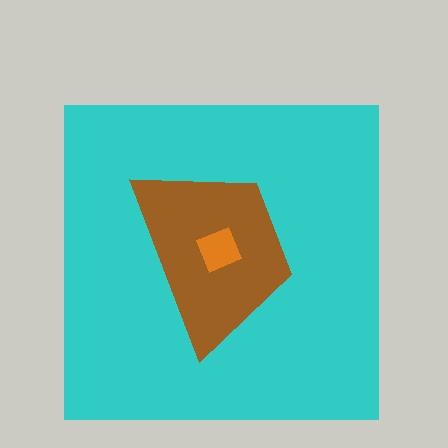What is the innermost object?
The orange diamond.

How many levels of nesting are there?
3.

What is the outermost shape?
The cyan square.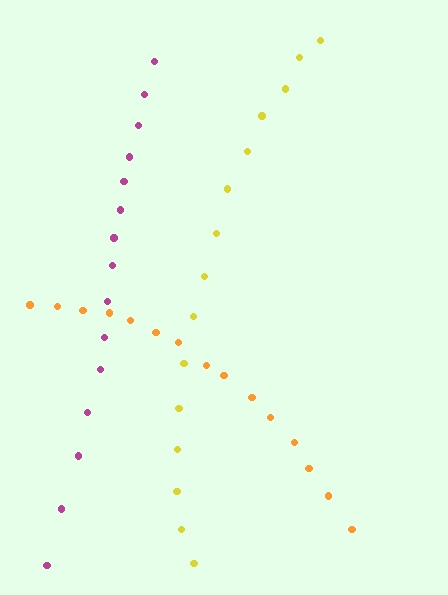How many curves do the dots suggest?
There are 3 distinct paths.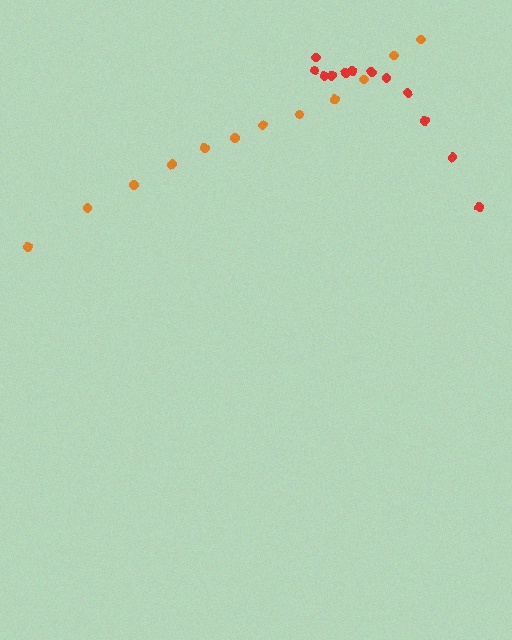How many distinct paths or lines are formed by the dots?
There are 2 distinct paths.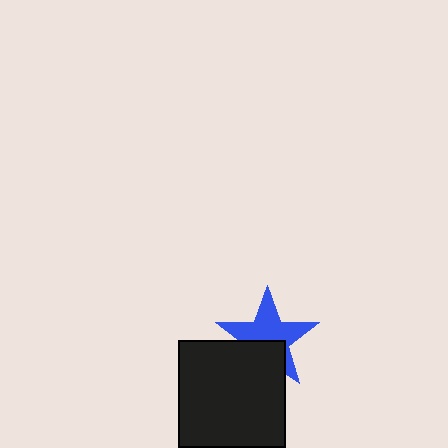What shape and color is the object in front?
The object in front is a black square.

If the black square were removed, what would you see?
You would see the complete blue star.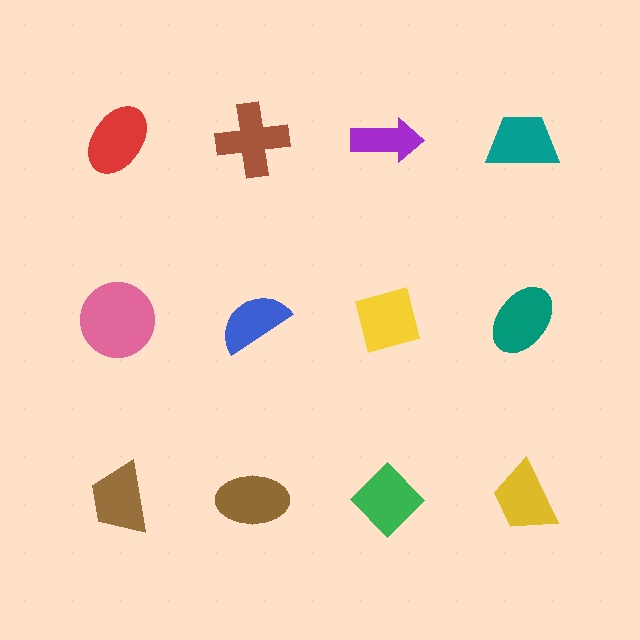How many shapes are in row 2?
4 shapes.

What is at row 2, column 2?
A blue semicircle.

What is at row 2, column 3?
A yellow diamond.